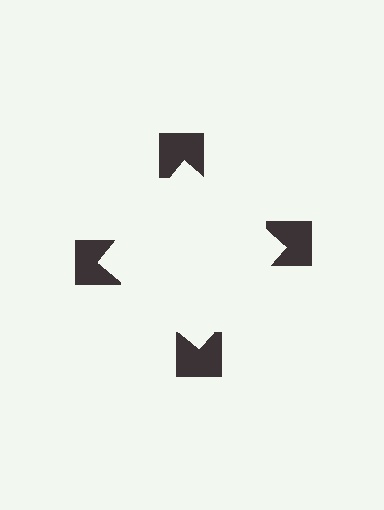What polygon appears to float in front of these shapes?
An illusory square — its edges are inferred from the aligned wedge cuts in the notched squares, not physically drawn.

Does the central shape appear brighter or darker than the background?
It typically appears slightly brighter than the background, even though no actual brightness change is drawn.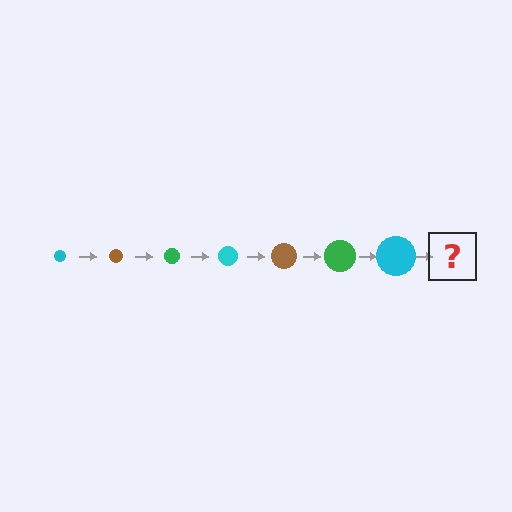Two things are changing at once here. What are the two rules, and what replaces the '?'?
The two rules are that the circle grows larger each step and the color cycles through cyan, brown, and green. The '?' should be a brown circle, larger than the previous one.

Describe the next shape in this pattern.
It should be a brown circle, larger than the previous one.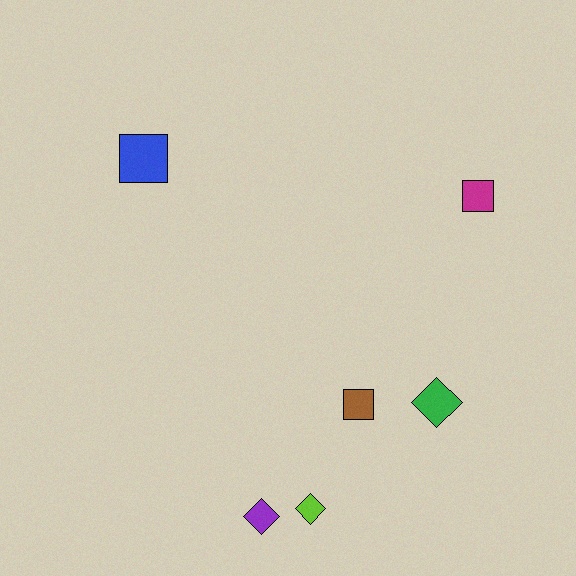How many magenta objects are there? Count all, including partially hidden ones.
There is 1 magenta object.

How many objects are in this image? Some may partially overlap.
There are 6 objects.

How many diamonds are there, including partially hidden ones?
There are 3 diamonds.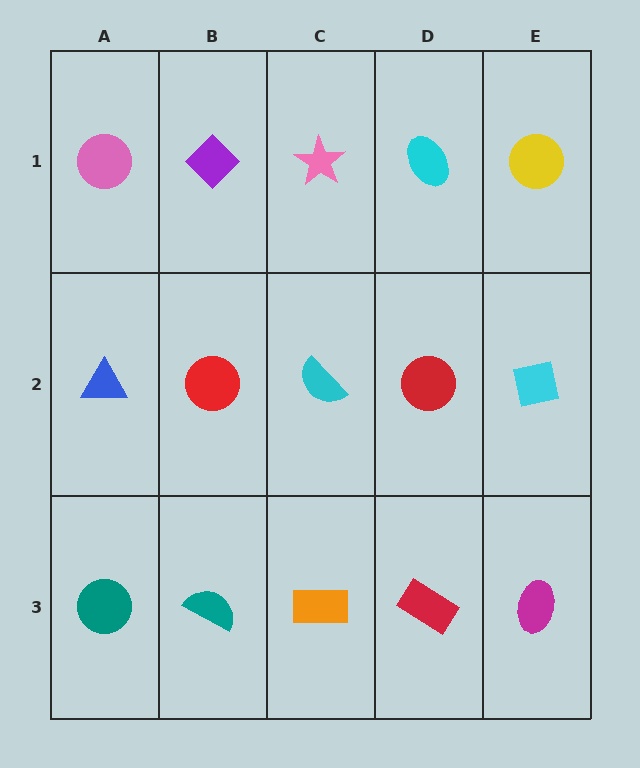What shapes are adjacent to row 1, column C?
A cyan semicircle (row 2, column C), a purple diamond (row 1, column B), a cyan ellipse (row 1, column D).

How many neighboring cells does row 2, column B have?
4.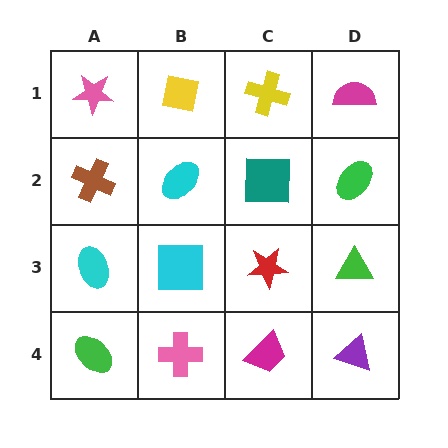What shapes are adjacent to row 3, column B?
A cyan ellipse (row 2, column B), a pink cross (row 4, column B), a cyan ellipse (row 3, column A), a red star (row 3, column C).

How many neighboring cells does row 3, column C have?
4.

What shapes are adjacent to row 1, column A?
A brown cross (row 2, column A), a yellow square (row 1, column B).